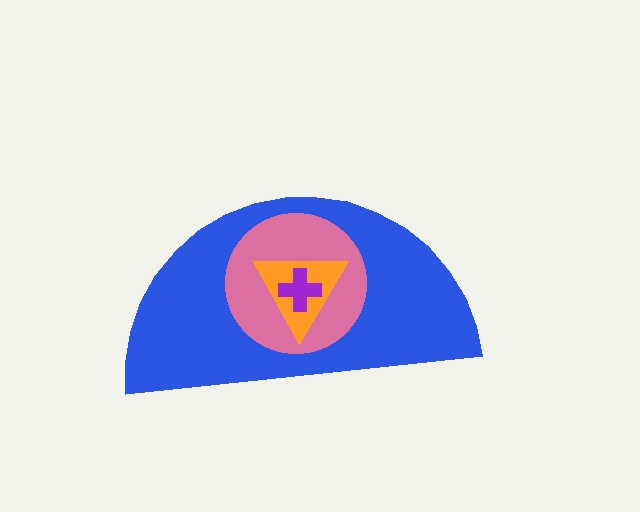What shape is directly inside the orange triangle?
The purple cross.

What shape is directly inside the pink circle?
The orange triangle.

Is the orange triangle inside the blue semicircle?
Yes.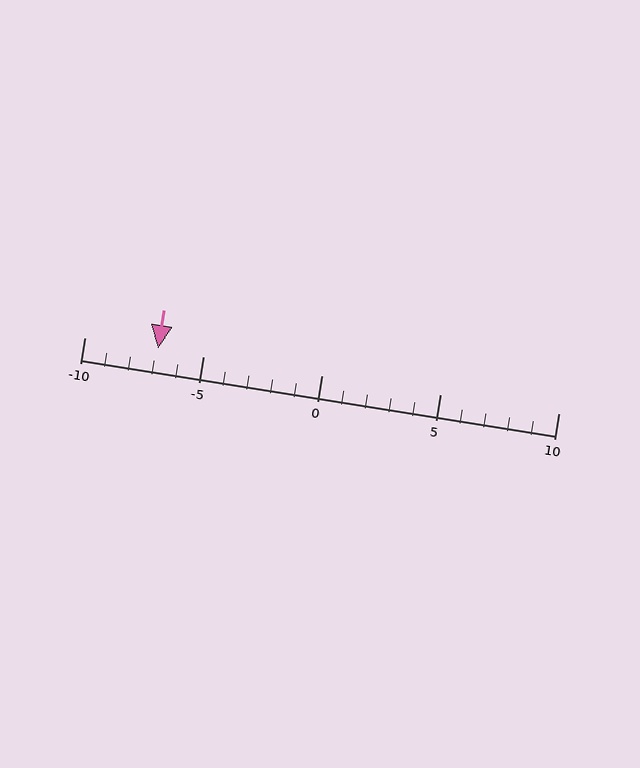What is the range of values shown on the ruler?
The ruler shows values from -10 to 10.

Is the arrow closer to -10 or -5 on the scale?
The arrow is closer to -5.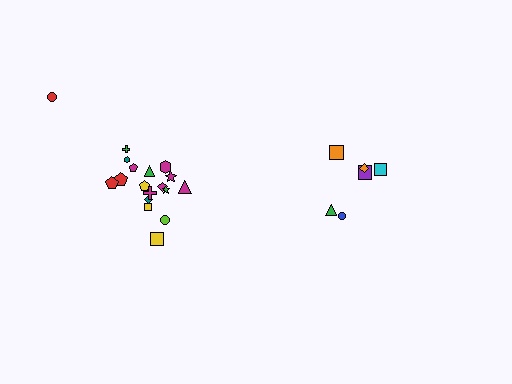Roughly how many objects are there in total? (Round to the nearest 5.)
Roughly 25 objects in total.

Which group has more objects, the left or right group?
The left group.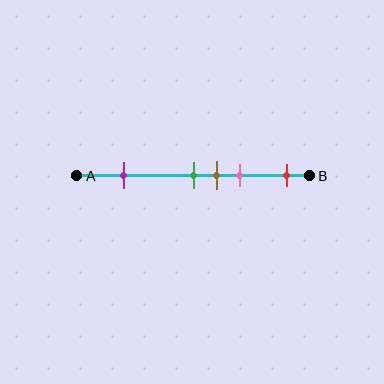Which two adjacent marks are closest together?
The green and brown marks are the closest adjacent pair.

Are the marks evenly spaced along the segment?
No, the marks are not evenly spaced.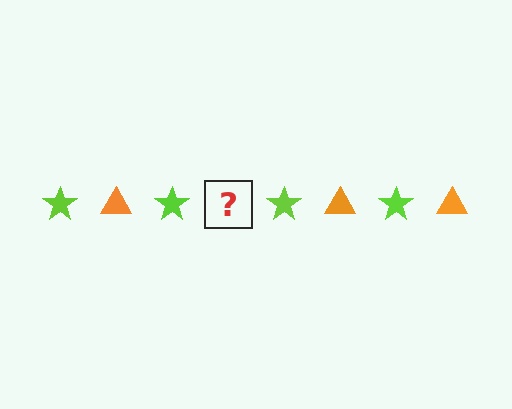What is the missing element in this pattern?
The missing element is an orange triangle.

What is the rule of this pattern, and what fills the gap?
The rule is that the pattern alternates between lime star and orange triangle. The gap should be filled with an orange triangle.